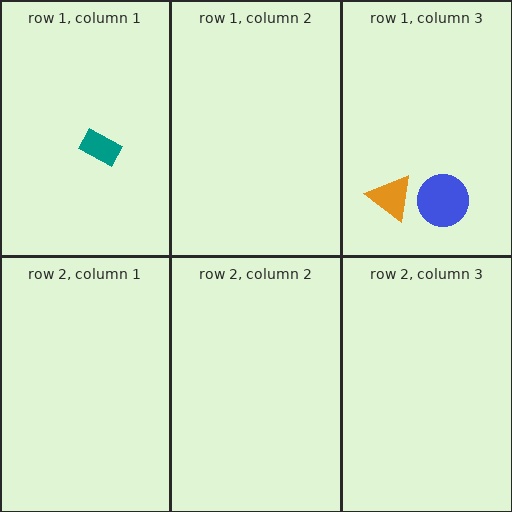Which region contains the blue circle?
The row 1, column 3 region.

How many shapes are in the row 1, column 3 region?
2.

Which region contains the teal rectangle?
The row 1, column 1 region.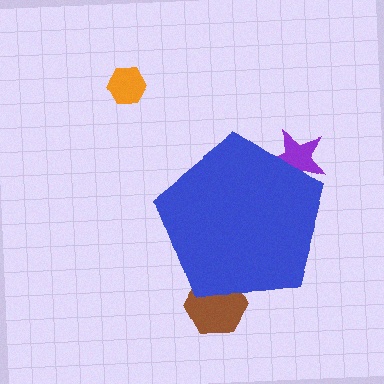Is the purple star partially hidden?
Yes, the purple star is partially hidden behind the blue pentagon.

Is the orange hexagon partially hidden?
No, the orange hexagon is fully visible.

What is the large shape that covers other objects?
A blue pentagon.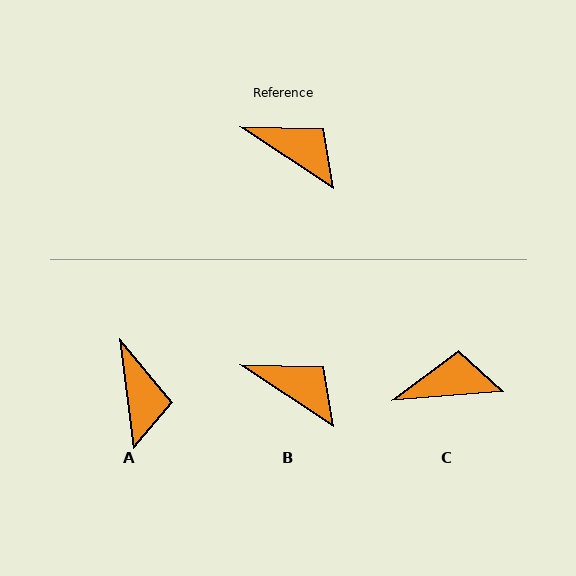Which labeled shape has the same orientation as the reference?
B.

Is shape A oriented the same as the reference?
No, it is off by about 50 degrees.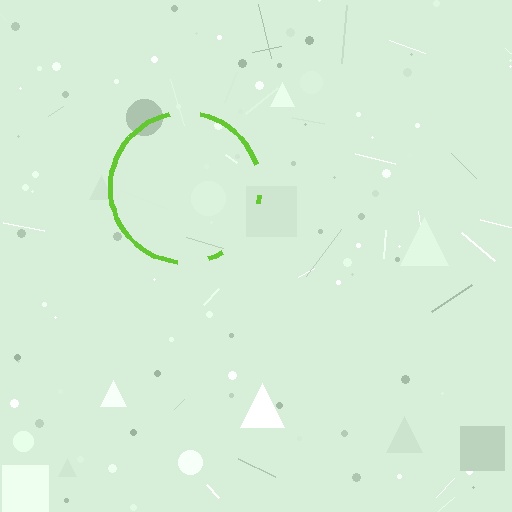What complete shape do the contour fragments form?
The contour fragments form a circle.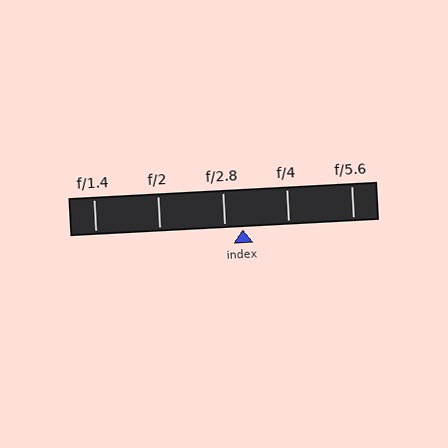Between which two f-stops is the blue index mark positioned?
The index mark is between f/2.8 and f/4.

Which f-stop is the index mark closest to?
The index mark is closest to f/2.8.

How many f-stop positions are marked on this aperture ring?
There are 5 f-stop positions marked.